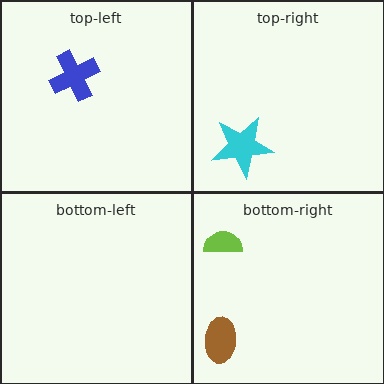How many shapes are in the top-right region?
1.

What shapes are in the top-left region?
The blue cross.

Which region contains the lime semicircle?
The bottom-right region.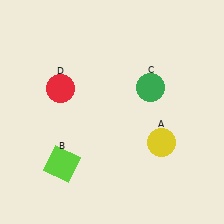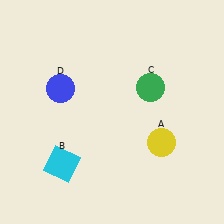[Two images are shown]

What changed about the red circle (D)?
In Image 1, D is red. In Image 2, it changed to blue.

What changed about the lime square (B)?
In Image 1, B is lime. In Image 2, it changed to cyan.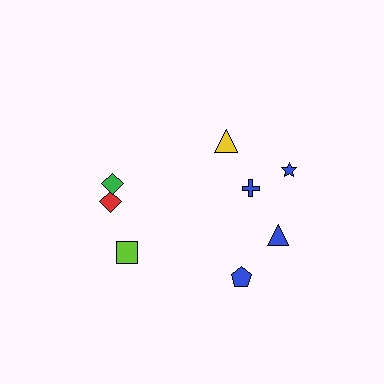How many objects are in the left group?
There are 3 objects.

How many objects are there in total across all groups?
There are 8 objects.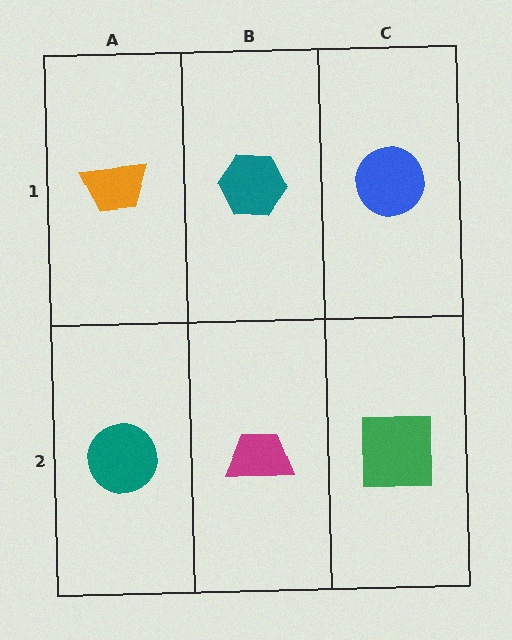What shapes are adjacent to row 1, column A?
A teal circle (row 2, column A), a teal hexagon (row 1, column B).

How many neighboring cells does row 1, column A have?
2.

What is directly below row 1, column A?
A teal circle.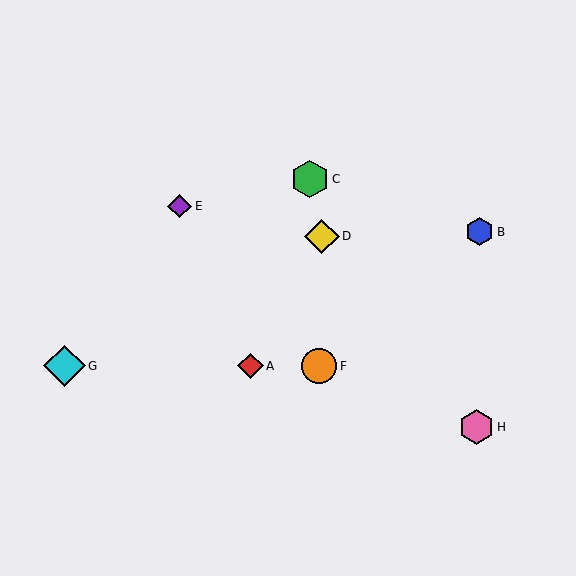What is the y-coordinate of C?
Object C is at y≈179.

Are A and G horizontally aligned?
Yes, both are at y≈366.